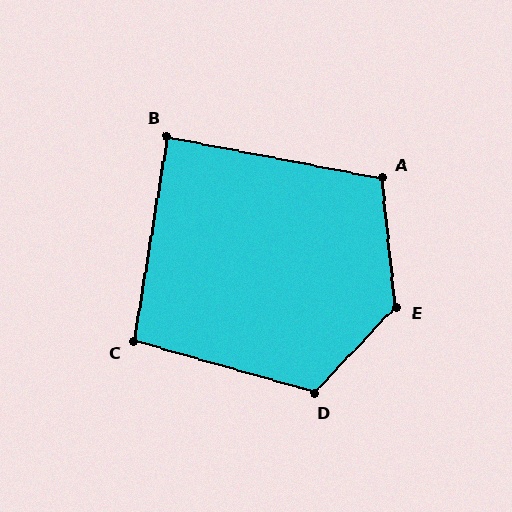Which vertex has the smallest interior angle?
B, at approximately 88 degrees.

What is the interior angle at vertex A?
Approximately 107 degrees (obtuse).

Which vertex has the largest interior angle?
E, at approximately 131 degrees.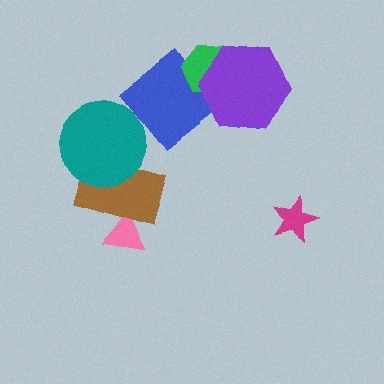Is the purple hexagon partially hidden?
No, no other shape covers it.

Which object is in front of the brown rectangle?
The teal circle is in front of the brown rectangle.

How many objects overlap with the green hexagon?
2 objects overlap with the green hexagon.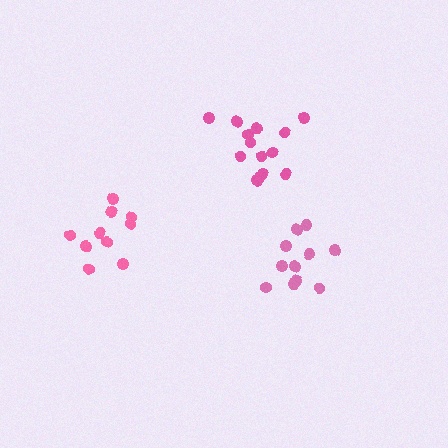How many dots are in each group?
Group 1: 11 dots, Group 2: 14 dots, Group 3: 10 dots (35 total).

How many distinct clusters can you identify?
There are 3 distinct clusters.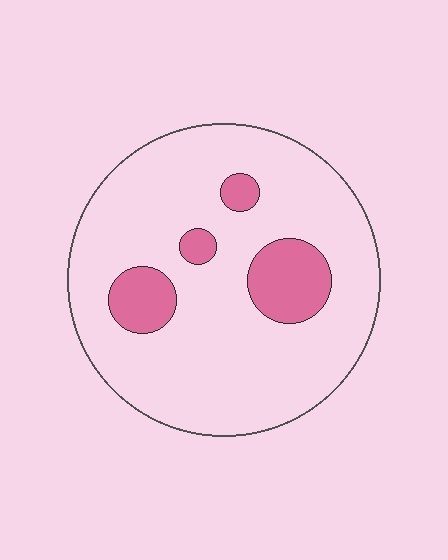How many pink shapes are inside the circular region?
4.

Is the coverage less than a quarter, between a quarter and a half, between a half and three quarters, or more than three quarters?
Less than a quarter.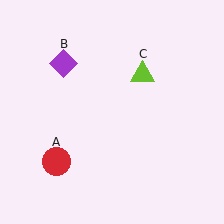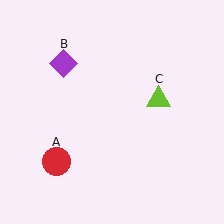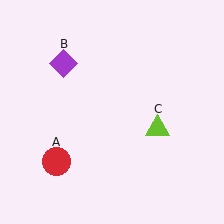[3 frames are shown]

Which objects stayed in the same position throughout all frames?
Red circle (object A) and purple diamond (object B) remained stationary.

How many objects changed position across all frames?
1 object changed position: lime triangle (object C).